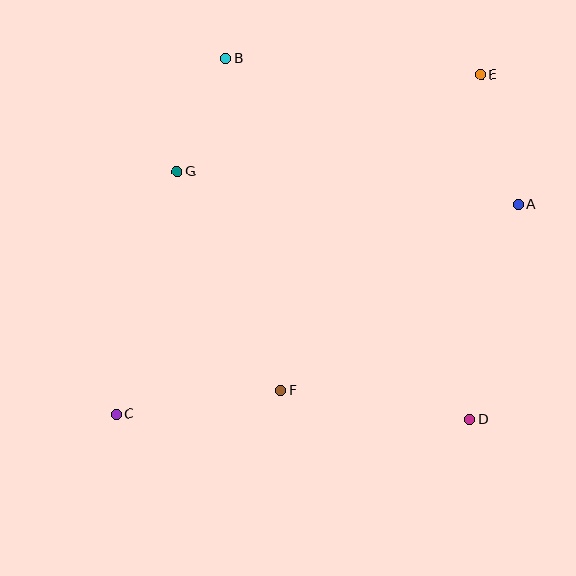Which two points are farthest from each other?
Points C and E are farthest from each other.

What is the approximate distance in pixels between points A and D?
The distance between A and D is approximately 220 pixels.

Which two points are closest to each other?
Points B and G are closest to each other.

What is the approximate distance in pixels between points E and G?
The distance between E and G is approximately 319 pixels.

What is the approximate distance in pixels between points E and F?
The distance between E and F is approximately 374 pixels.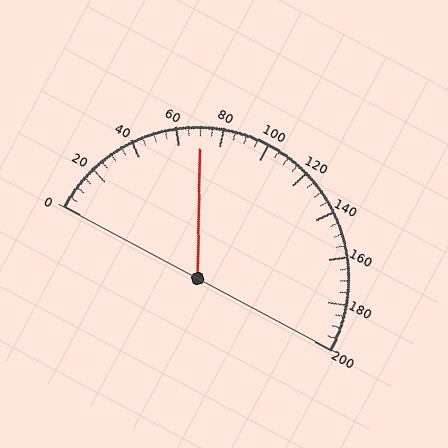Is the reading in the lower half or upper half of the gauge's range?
The reading is in the lower half of the range (0 to 200).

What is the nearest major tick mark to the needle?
The nearest major tick mark is 80.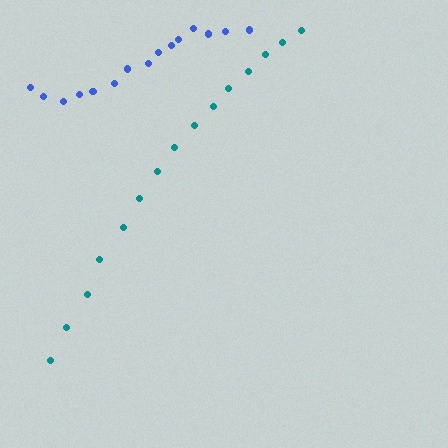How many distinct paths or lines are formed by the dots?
There are 2 distinct paths.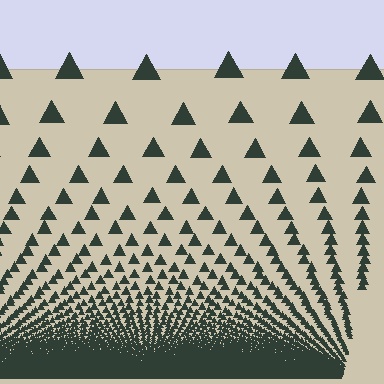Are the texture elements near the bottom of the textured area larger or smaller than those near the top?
Smaller. The gradient is inverted — elements near the bottom are smaller and denser.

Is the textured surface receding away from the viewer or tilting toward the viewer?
The surface appears to tilt toward the viewer. Texture elements get larger and sparser toward the top.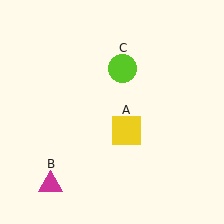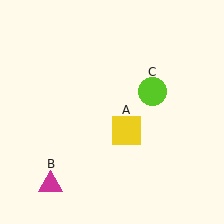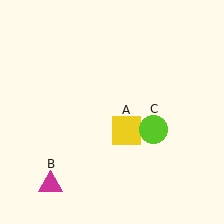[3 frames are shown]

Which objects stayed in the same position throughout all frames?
Yellow square (object A) and magenta triangle (object B) remained stationary.